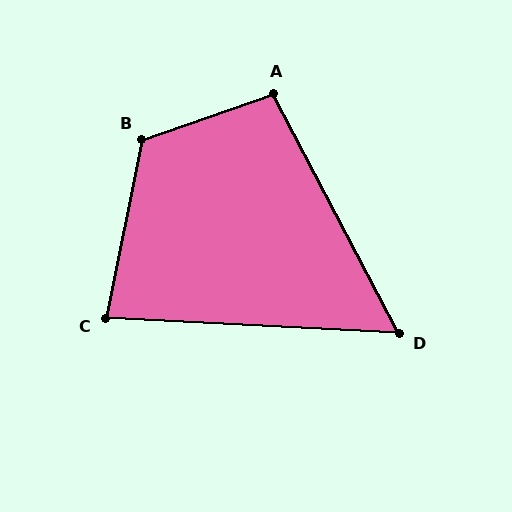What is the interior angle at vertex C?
Approximately 82 degrees (acute).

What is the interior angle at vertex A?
Approximately 98 degrees (obtuse).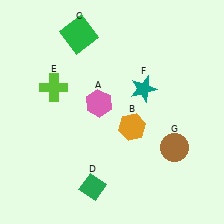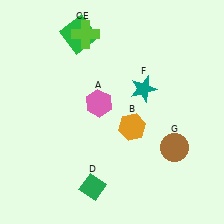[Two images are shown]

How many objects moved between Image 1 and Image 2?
1 object moved between the two images.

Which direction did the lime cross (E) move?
The lime cross (E) moved up.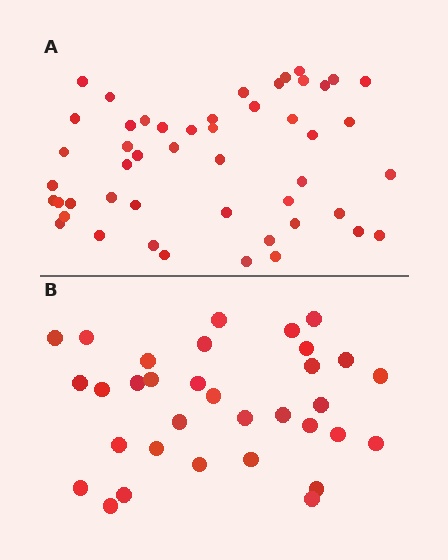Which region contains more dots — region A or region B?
Region A (the top region) has more dots.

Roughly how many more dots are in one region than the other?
Region A has approximately 15 more dots than region B.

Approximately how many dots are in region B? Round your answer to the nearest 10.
About 30 dots. (The exact count is 33, which rounds to 30.)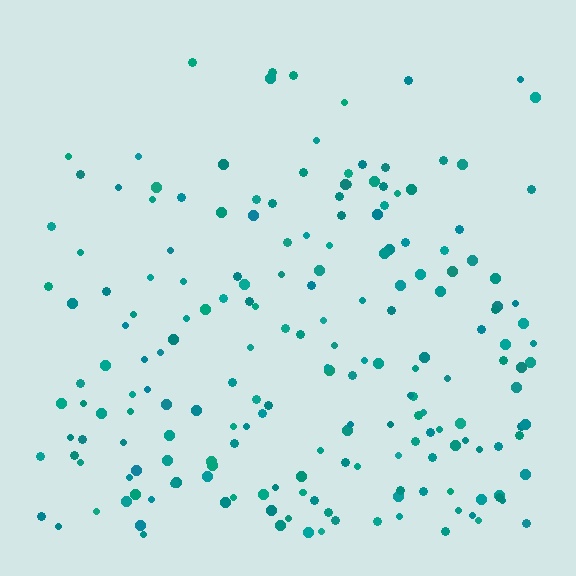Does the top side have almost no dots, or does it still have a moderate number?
Still a moderate number, just noticeably fewer than the bottom.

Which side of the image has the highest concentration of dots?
The bottom.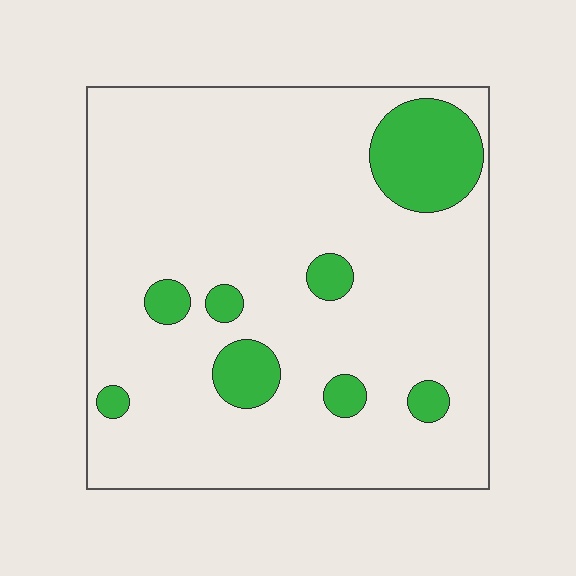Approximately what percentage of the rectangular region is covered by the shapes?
Approximately 15%.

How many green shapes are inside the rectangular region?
8.